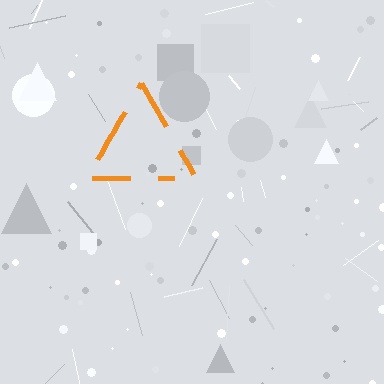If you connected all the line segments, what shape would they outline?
They would outline a triangle.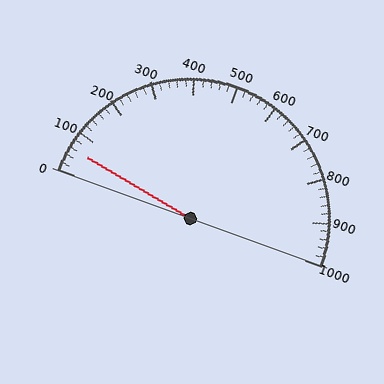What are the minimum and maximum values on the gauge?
The gauge ranges from 0 to 1000.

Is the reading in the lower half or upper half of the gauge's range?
The reading is in the lower half of the range (0 to 1000).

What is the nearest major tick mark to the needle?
The nearest major tick mark is 100.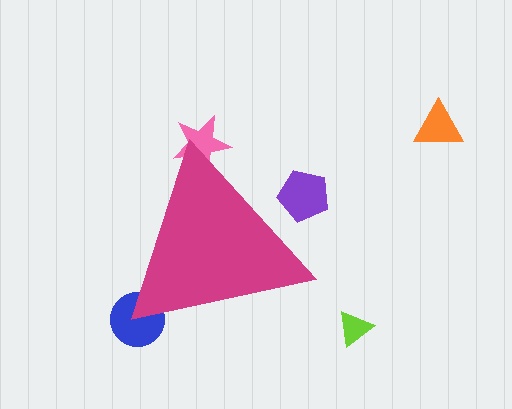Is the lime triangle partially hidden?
No, the lime triangle is fully visible.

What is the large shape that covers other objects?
A magenta triangle.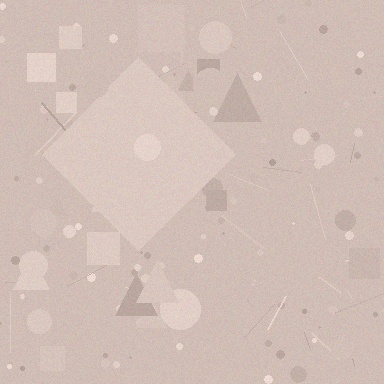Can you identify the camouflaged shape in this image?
The camouflaged shape is a diamond.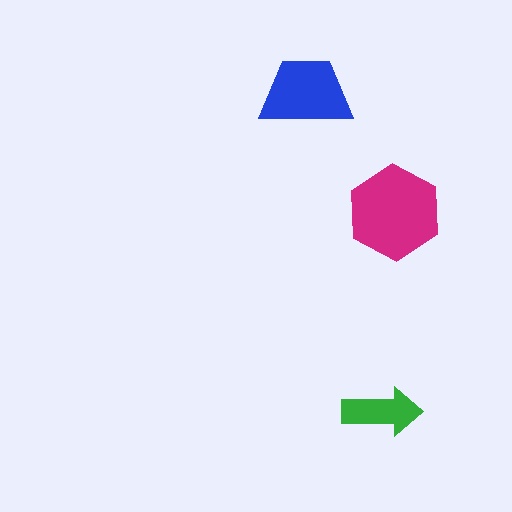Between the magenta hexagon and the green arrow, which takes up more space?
The magenta hexagon.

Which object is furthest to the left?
The blue trapezoid is leftmost.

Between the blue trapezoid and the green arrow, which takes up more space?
The blue trapezoid.